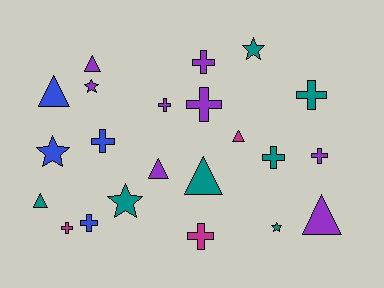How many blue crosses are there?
There are 2 blue crosses.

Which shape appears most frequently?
Cross, with 10 objects.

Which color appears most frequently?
Purple, with 8 objects.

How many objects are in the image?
There are 22 objects.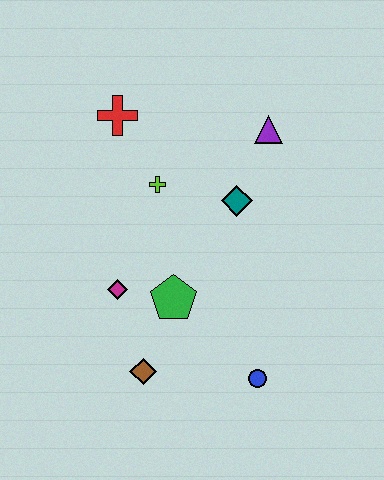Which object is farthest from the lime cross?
The blue circle is farthest from the lime cross.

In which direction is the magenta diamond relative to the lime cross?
The magenta diamond is below the lime cross.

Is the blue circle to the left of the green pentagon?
No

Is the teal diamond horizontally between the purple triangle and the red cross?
Yes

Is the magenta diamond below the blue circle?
No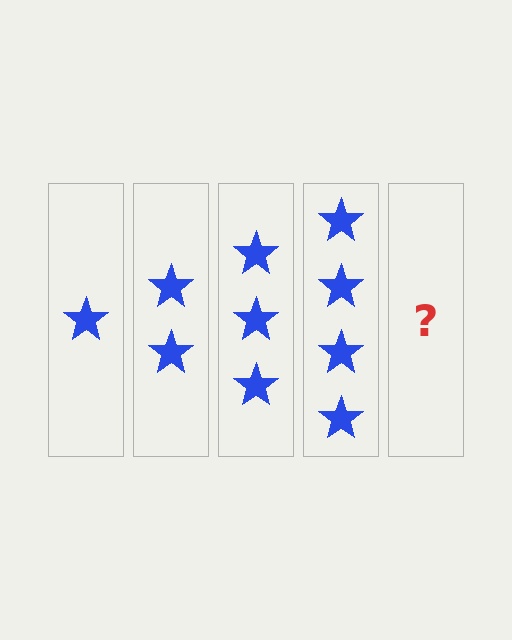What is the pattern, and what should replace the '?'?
The pattern is that each step adds one more star. The '?' should be 5 stars.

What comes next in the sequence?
The next element should be 5 stars.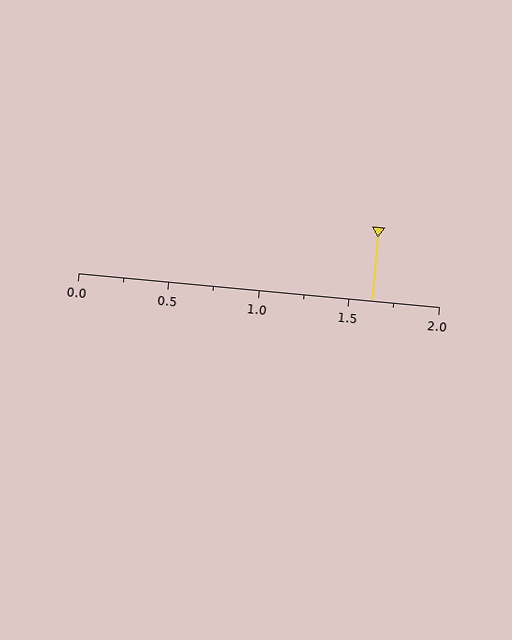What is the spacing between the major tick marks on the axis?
The major ticks are spaced 0.5 apart.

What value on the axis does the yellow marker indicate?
The marker indicates approximately 1.62.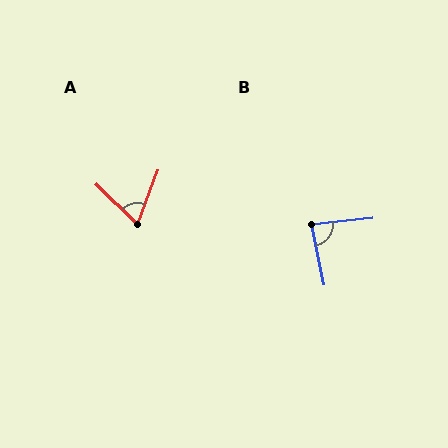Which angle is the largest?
B, at approximately 84 degrees.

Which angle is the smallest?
A, at approximately 66 degrees.